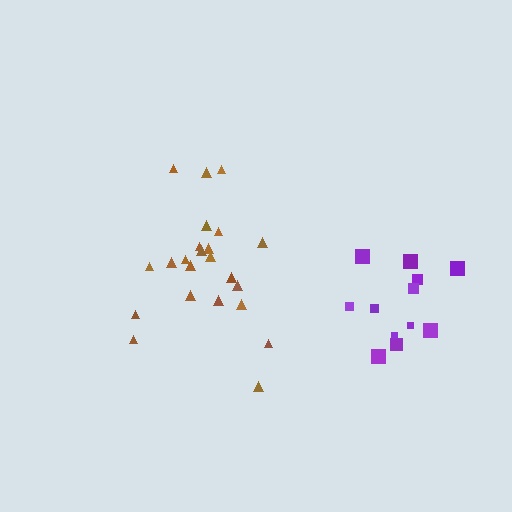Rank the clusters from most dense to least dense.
purple, brown.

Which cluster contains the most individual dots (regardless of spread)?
Brown (23).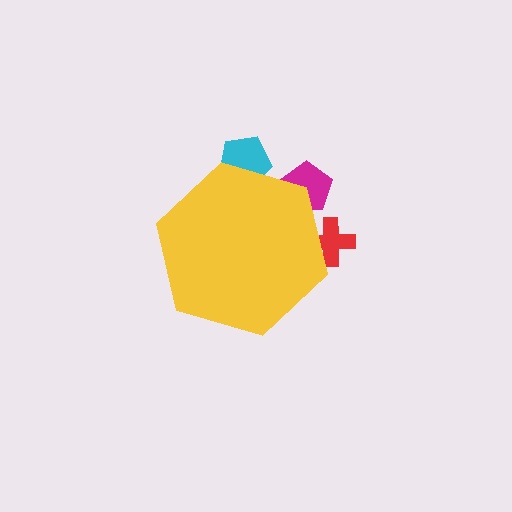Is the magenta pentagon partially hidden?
Yes, the magenta pentagon is partially hidden behind the yellow hexagon.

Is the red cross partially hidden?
Yes, the red cross is partially hidden behind the yellow hexagon.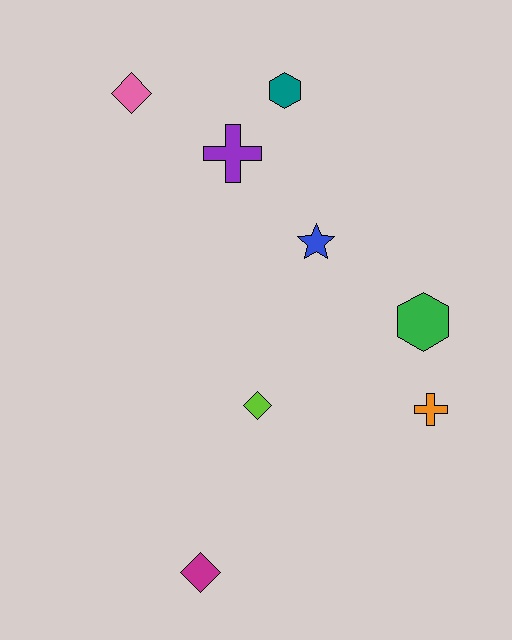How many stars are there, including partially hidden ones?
There is 1 star.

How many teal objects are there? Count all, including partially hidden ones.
There is 1 teal object.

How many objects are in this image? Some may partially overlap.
There are 8 objects.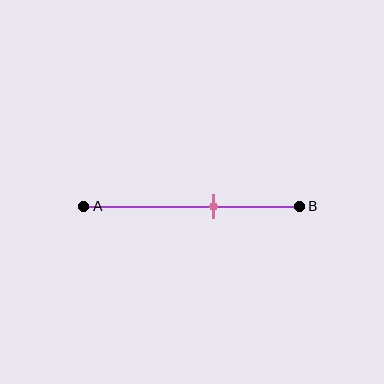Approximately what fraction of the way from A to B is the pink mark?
The pink mark is approximately 60% of the way from A to B.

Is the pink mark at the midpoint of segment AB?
No, the mark is at about 60% from A, not at the 50% midpoint.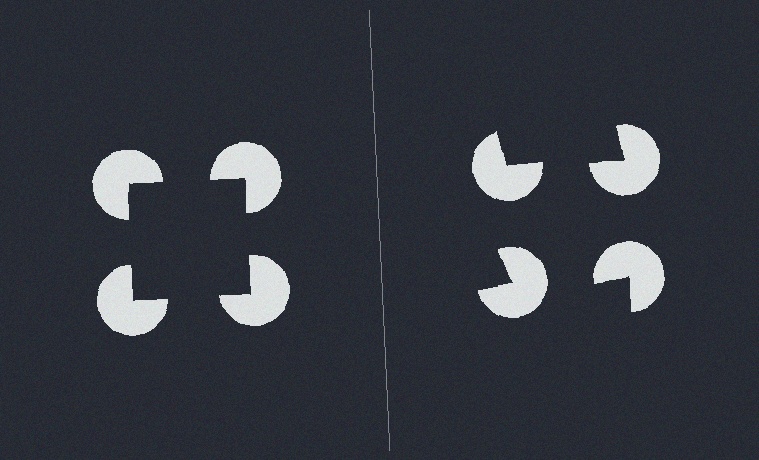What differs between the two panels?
The pac-man discs are positioned identically on both sides; only the wedge orientations differ. On the left they align to a square; on the right they are misaligned.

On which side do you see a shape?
An illusory square appears on the left side. On the right side the wedge cuts are rotated, so no coherent shape forms.